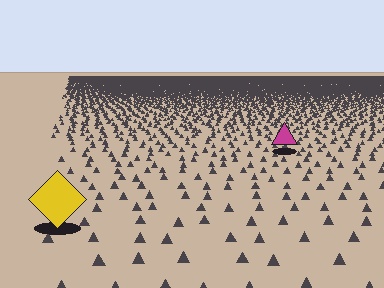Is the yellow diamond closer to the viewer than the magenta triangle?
Yes. The yellow diamond is closer — you can tell from the texture gradient: the ground texture is coarser near it.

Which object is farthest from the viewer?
The magenta triangle is farthest from the viewer. It appears smaller and the ground texture around it is denser.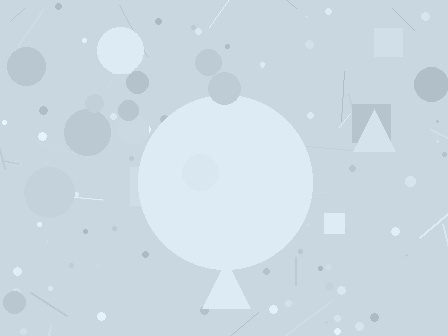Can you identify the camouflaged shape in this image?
The camouflaged shape is a circle.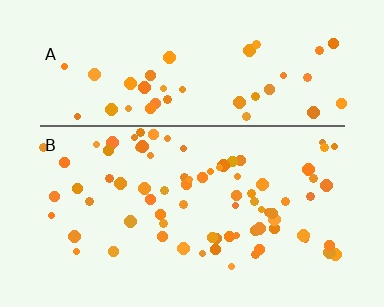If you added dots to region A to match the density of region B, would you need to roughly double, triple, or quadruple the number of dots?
Approximately double.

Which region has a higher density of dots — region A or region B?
B (the bottom).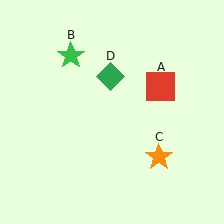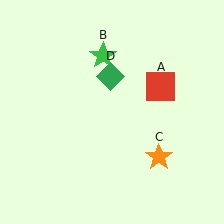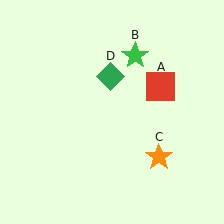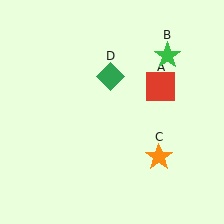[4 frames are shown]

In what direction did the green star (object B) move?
The green star (object B) moved right.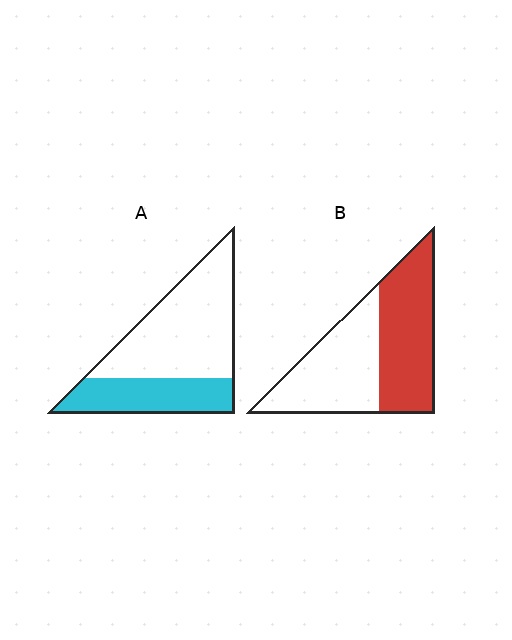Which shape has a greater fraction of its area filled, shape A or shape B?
Shape B.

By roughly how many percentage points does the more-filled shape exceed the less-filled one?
By roughly 15 percentage points (B over A).